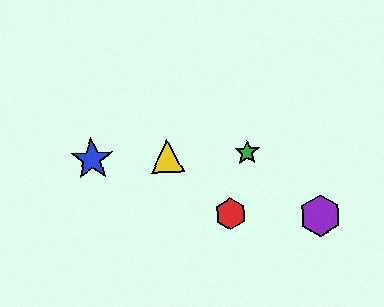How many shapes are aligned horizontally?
3 shapes (the blue star, the green star, the yellow triangle) are aligned horizontally.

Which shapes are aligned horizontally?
The blue star, the green star, the yellow triangle are aligned horizontally.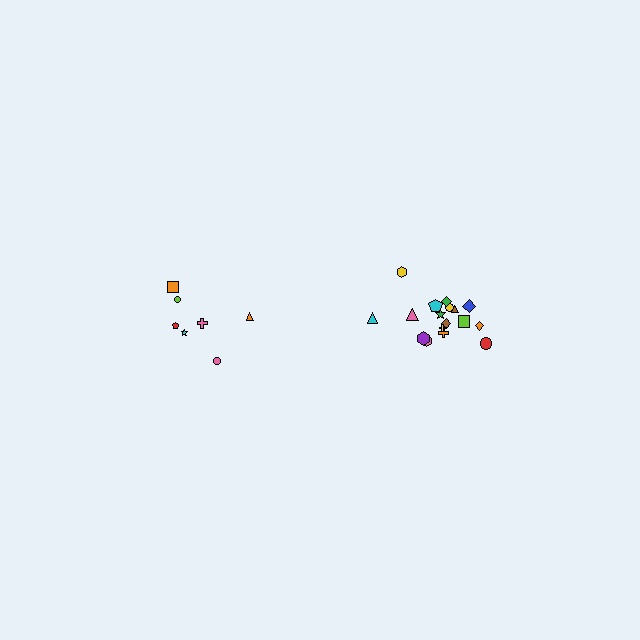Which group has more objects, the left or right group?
The right group.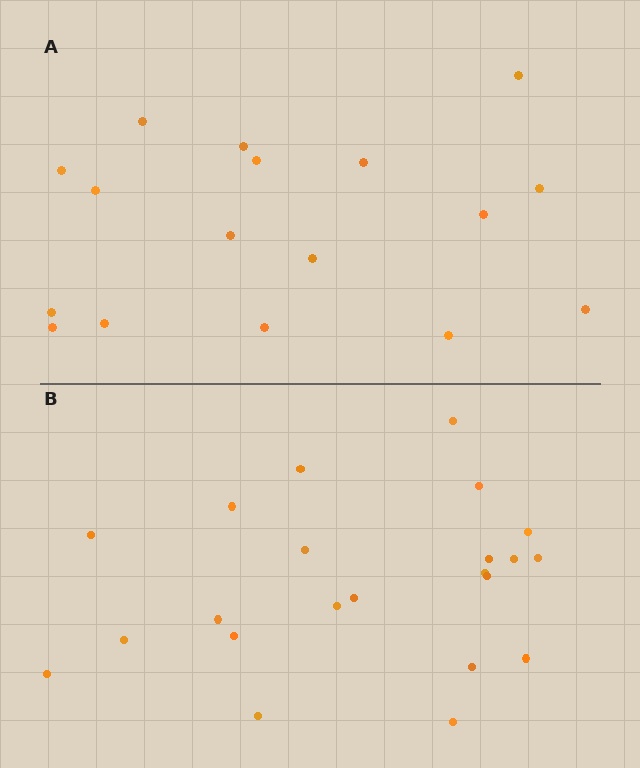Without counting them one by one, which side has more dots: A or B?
Region B (the bottom region) has more dots.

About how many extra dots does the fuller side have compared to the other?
Region B has about 5 more dots than region A.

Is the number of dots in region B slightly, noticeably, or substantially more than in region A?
Region B has noticeably more, but not dramatically so. The ratio is roughly 1.3 to 1.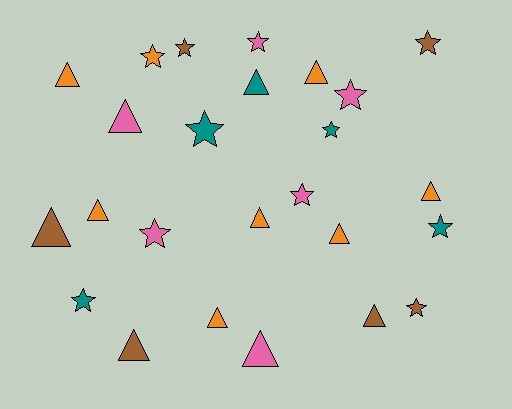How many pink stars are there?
There are 4 pink stars.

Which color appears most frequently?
Orange, with 8 objects.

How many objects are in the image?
There are 25 objects.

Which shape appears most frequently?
Triangle, with 13 objects.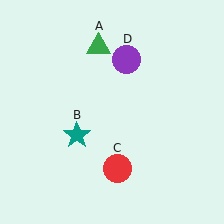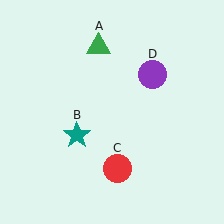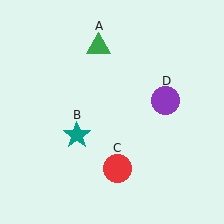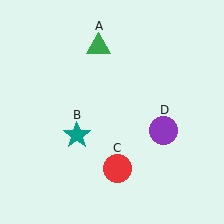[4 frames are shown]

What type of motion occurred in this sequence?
The purple circle (object D) rotated clockwise around the center of the scene.